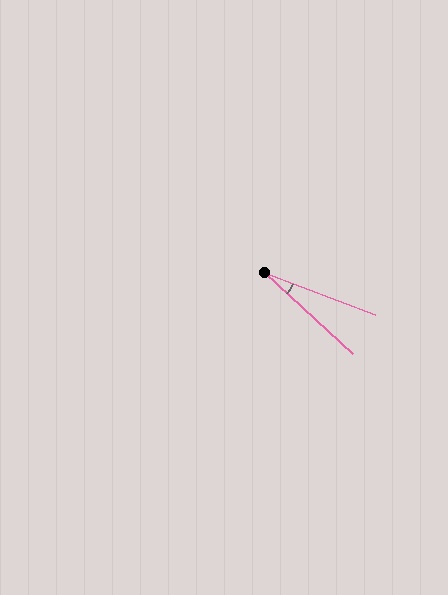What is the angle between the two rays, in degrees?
Approximately 22 degrees.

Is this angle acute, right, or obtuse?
It is acute.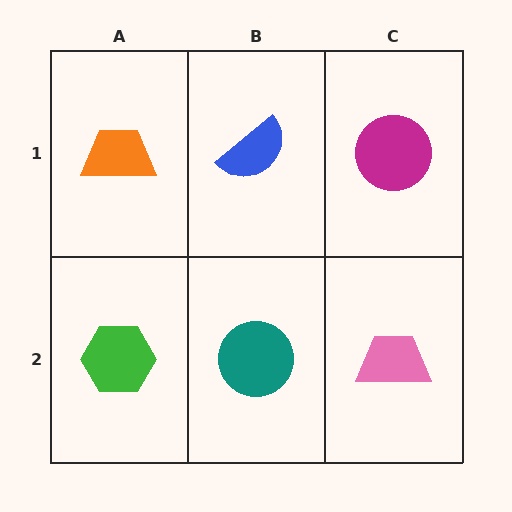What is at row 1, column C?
A magenta circle.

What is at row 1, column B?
A blue semicircle.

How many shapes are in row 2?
3 shapes.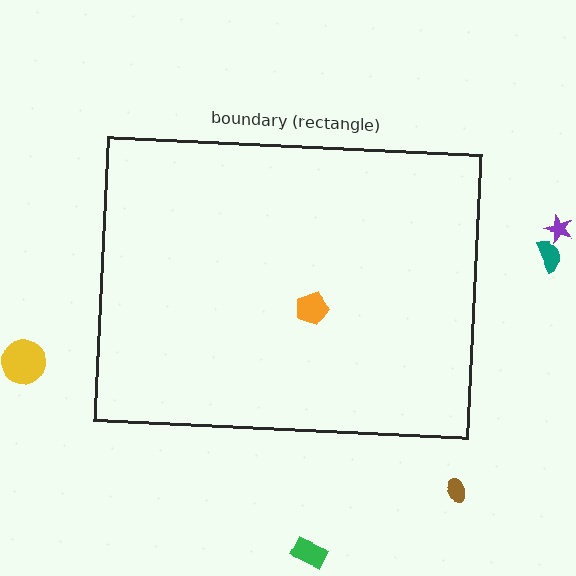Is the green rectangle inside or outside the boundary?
Outside.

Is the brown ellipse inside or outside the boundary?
Outside.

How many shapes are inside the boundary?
1 inside, 5 outside.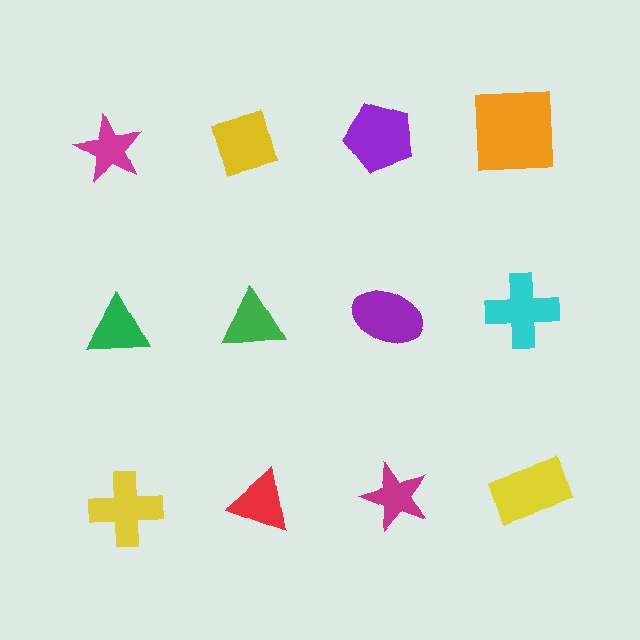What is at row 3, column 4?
A yellow rectangle.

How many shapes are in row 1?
4 shapes.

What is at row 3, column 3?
A magenta star.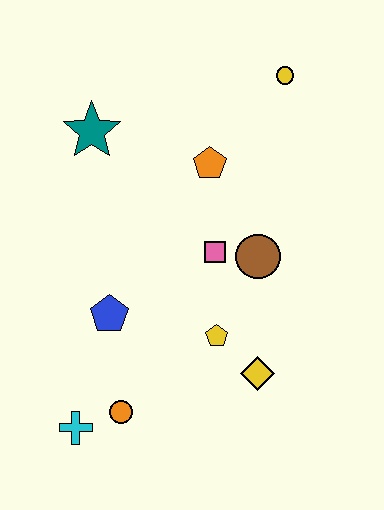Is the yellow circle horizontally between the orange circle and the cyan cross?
No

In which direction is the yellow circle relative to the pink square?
The yellow circle is above the pink square.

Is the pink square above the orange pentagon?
No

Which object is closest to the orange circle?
The cyan cross is closest to the orange circle.